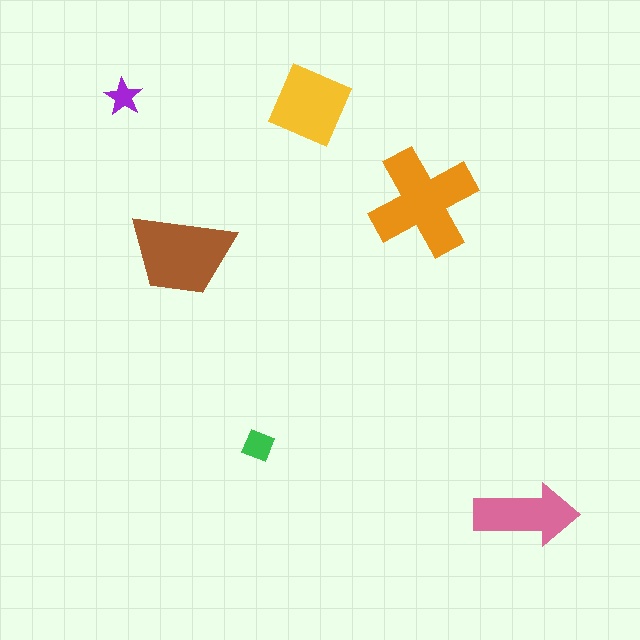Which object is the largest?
The orange cross.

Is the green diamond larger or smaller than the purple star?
Larger.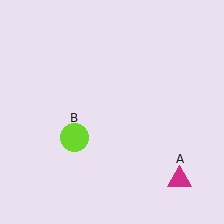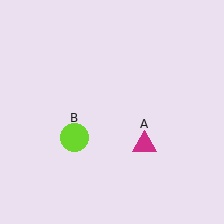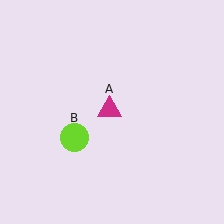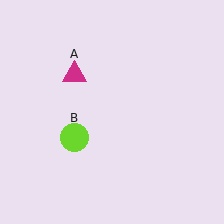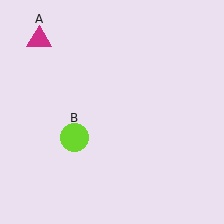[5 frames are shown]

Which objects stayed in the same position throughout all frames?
Lime circle (object B) remained stationary.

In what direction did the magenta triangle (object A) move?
The magenta triangle (object A) moved up and to the left.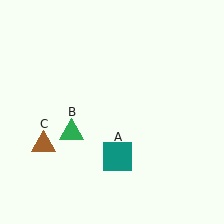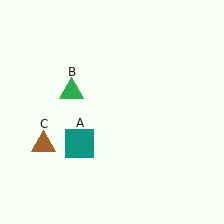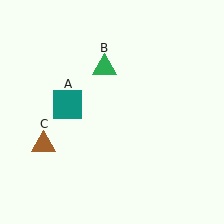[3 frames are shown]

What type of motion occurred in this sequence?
The teal square (object A), green triangle (object B) rotated clockwise around the center of the scene.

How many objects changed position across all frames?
2 objects changed position: teal square (object A), green triangle (object B).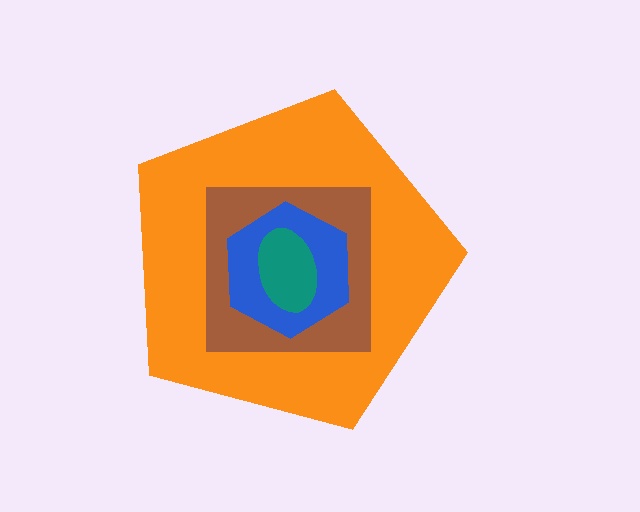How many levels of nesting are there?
4.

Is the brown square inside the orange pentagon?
Yes.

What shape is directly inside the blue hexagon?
The teal ellipse.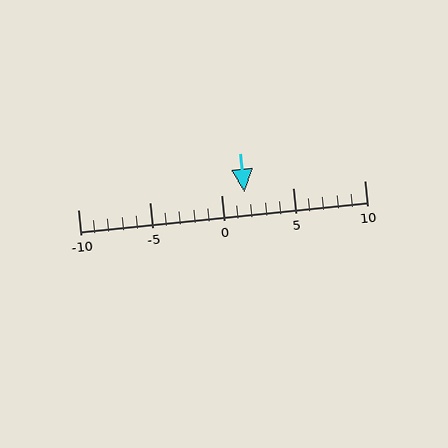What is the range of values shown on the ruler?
The ruler shows values from -10 to 10.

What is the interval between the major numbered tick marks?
The major tick marks are spaced 5 units apart.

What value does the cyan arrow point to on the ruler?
The cyan arrow points to approximately 2.